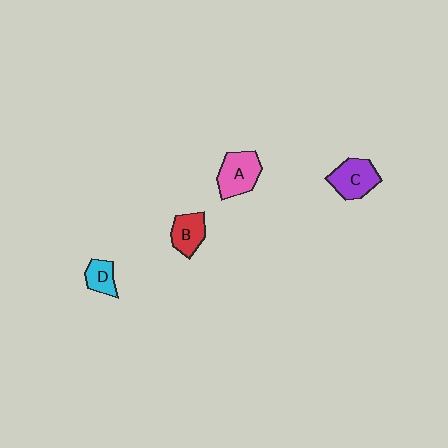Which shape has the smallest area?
Shape D (cyan).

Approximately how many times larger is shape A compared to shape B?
Approximately 1.4 times.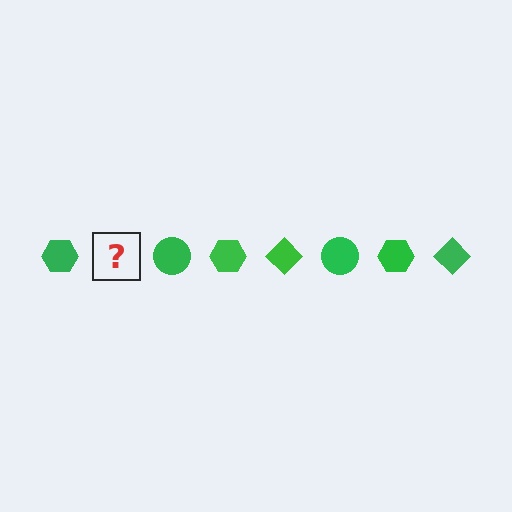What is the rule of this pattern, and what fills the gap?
The rule is that the pattern cycles through hexagon, diamond, circle shapes in green. The gap should be filled with a green diamond.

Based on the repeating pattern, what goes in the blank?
The blank should be a green diamond.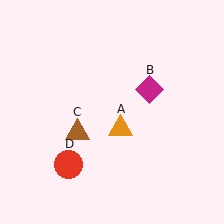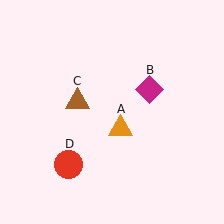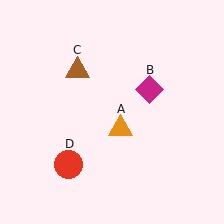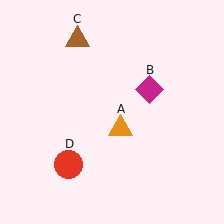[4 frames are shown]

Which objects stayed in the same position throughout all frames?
Orange triangle (object A) and magenta diamond (object B) and red circle (object D) remained stationary.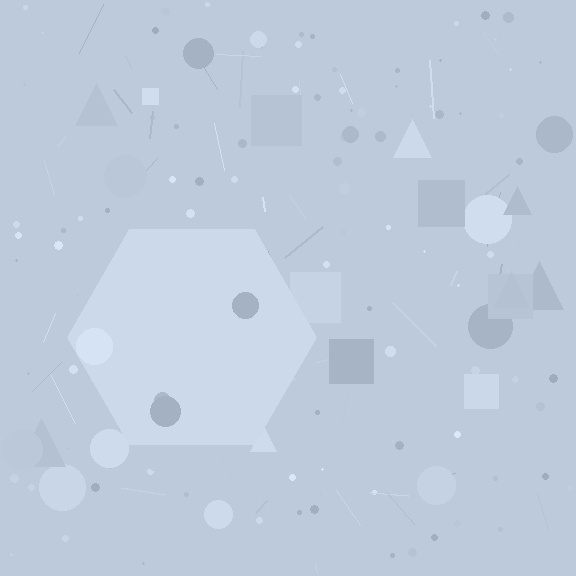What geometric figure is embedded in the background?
A hexagon is embedded in the background.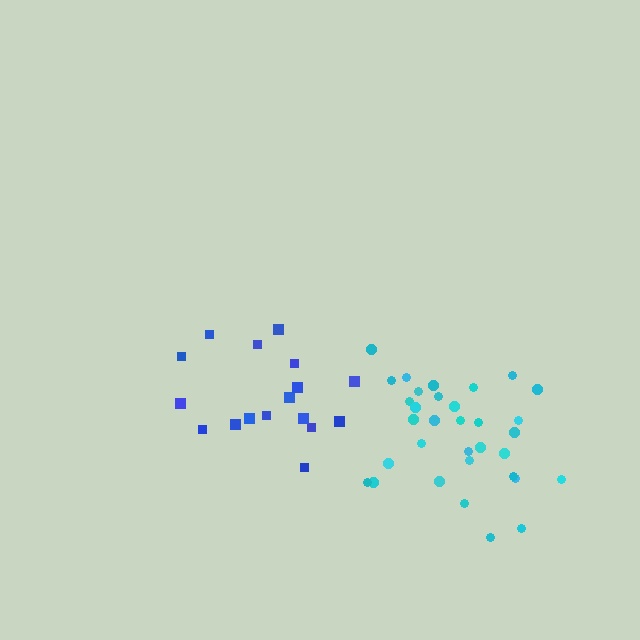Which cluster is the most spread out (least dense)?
Blue.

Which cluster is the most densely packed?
Cyan.